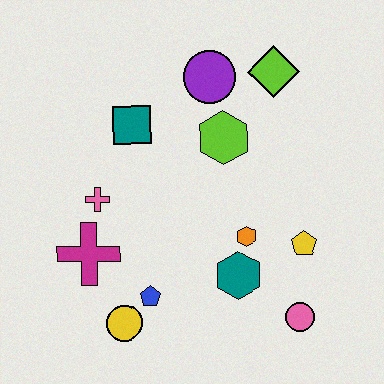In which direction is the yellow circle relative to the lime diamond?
The yellow circle is below the lime diamond.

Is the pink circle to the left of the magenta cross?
No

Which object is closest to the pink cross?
The magenta cross is closest to the pink cross.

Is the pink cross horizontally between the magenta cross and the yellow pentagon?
Yes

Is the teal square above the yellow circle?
Yes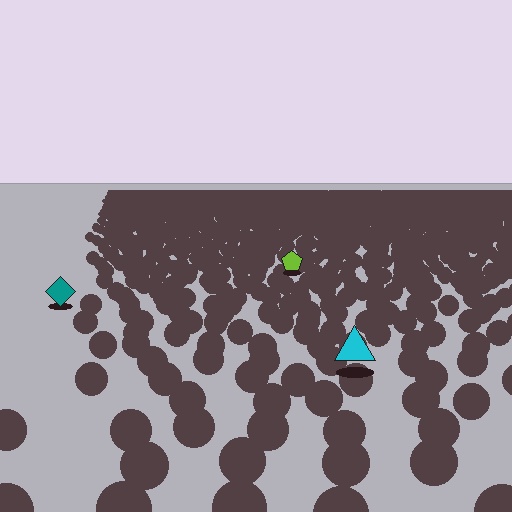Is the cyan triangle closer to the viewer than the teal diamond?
Yes. The cyan triangle is closer — you can tell from the texture gradient: the ground texture is coarser near it.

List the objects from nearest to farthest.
From nearest to farthest: the cyan triangle, the teal diamond, the lime pentagon.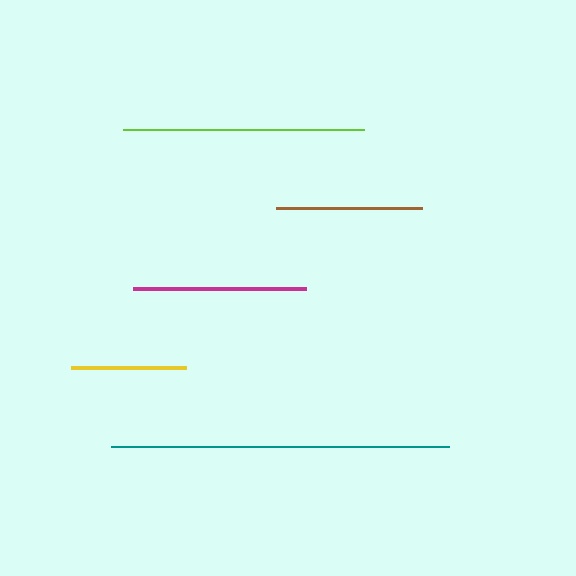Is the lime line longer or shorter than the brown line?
The lime line is longer than the brown line.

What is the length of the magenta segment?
The magenta segment is approximately 172 pixels long.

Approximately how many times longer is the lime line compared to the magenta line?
The lime line is approximately 1.4 times the length of the magenta line.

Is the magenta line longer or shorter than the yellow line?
The magenta line is longer than the yellow line.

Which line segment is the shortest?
The yellow line is the shortest at approximately 115 pixels.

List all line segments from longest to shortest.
From longest to shortest: teal, lime, magenta, brown, yellow.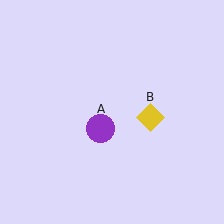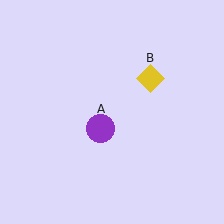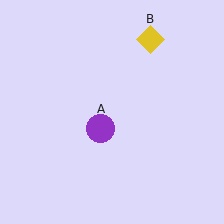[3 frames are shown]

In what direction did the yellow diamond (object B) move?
The yellow diamond (object B) moved up.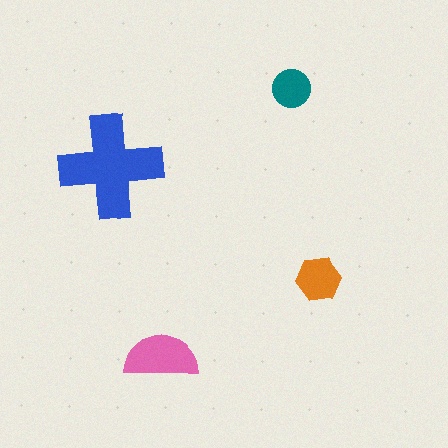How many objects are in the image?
There are 4 objects in the image.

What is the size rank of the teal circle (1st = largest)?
4th.